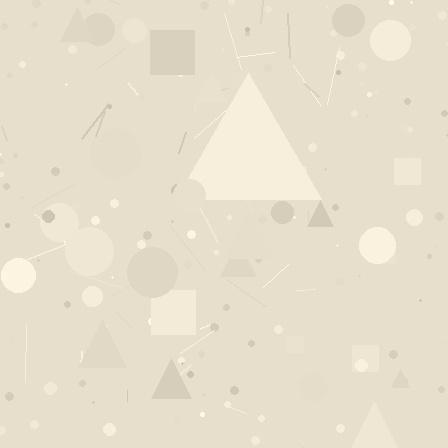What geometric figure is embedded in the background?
A triangle is embedded in the background.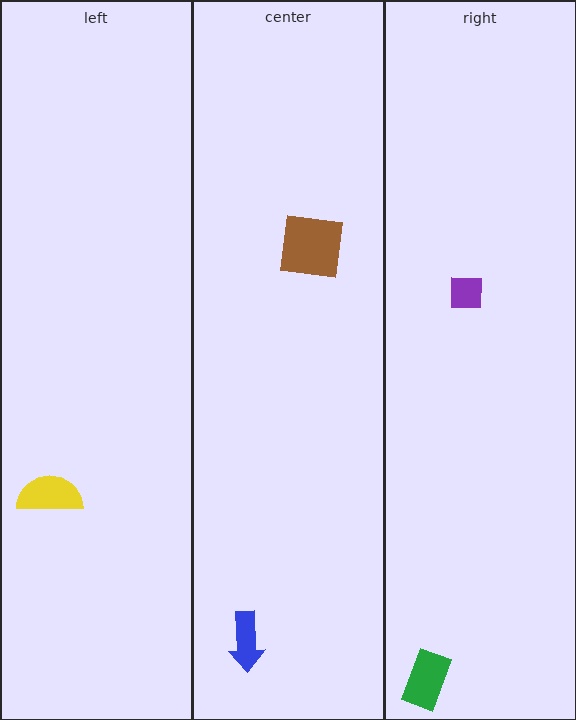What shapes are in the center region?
The brown square, the blue arrow.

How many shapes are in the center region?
2.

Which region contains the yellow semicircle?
The left region.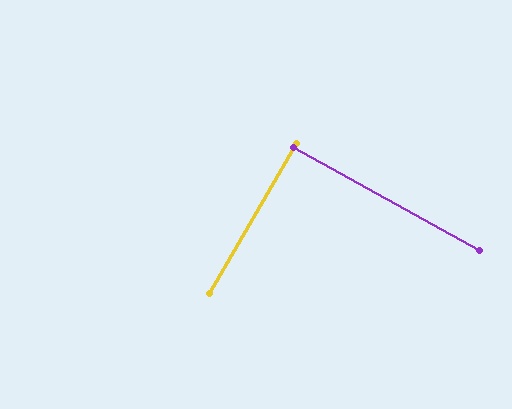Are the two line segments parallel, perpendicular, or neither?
Perpendicular — they meet at approximately 89°.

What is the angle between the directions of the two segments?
Approximately 89 degrees.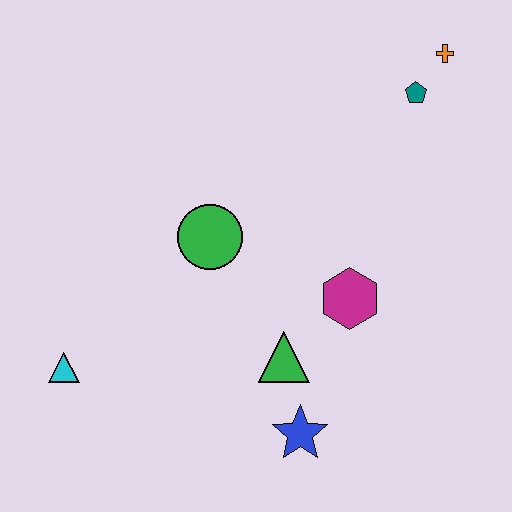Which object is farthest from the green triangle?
The orange cross is farthest from the green triangle.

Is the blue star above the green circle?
No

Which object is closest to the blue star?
The green triangle is closest to the blue star.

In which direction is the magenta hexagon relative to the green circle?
The magenta hexagon is to the right of the green circle.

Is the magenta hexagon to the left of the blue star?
No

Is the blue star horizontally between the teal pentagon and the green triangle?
Yes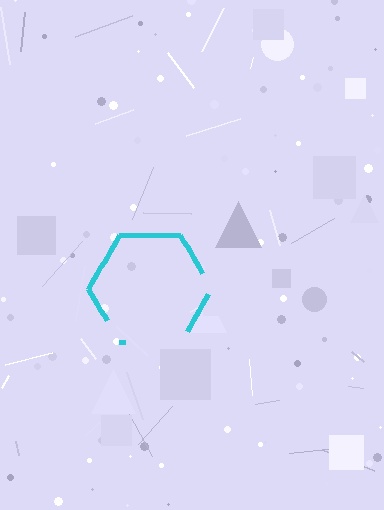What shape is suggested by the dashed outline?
The dashed outline suggests a hexagon.